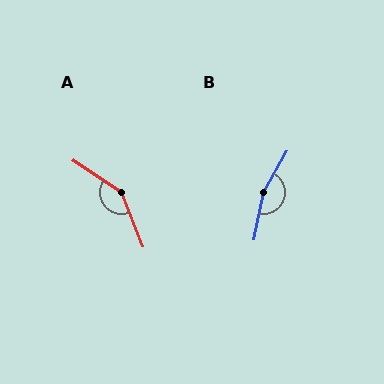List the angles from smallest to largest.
A (145°), B (161°).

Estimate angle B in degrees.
Approximately 161 degrees.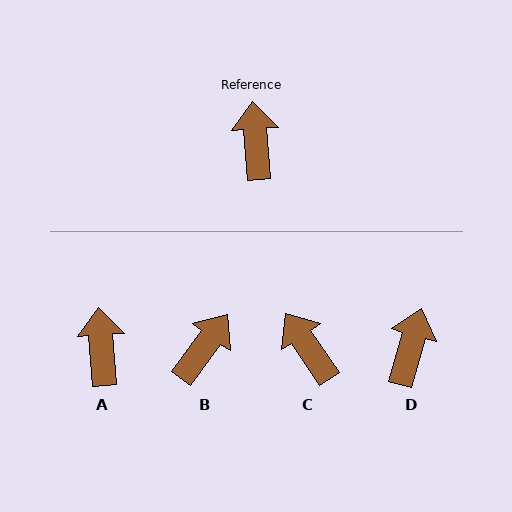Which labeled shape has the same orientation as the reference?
A.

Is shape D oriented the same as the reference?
No, it is off by about 20 degrees.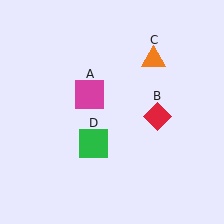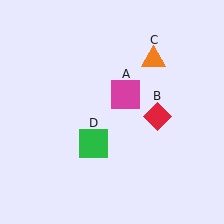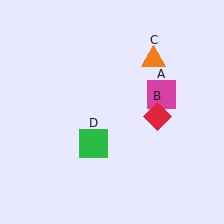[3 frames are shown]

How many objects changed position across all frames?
1 object changed position: magenta square (object A).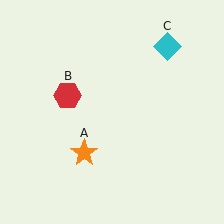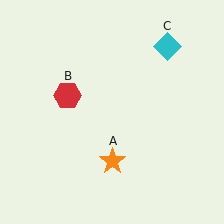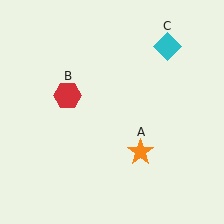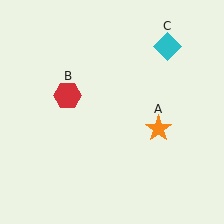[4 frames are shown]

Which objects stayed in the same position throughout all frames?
Red hexagon (object B) and cyan diamond (object C) remained stationary.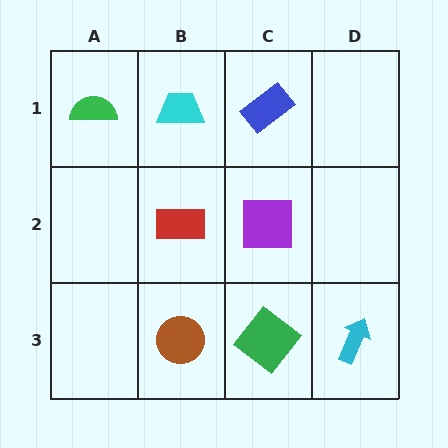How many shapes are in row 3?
3 shapes.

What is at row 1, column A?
A green semicircle.